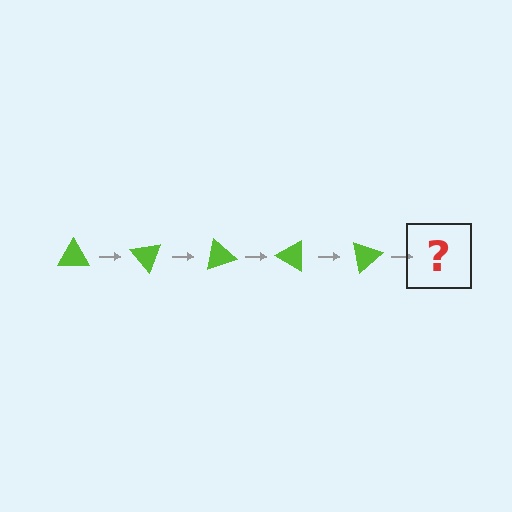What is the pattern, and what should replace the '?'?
The pattern is that the triangle rotates 50 degrees each step. The '?' should be a lime triangle rotated 250 degrees.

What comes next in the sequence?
The next element should be a lime triangle rotated 250 degrees.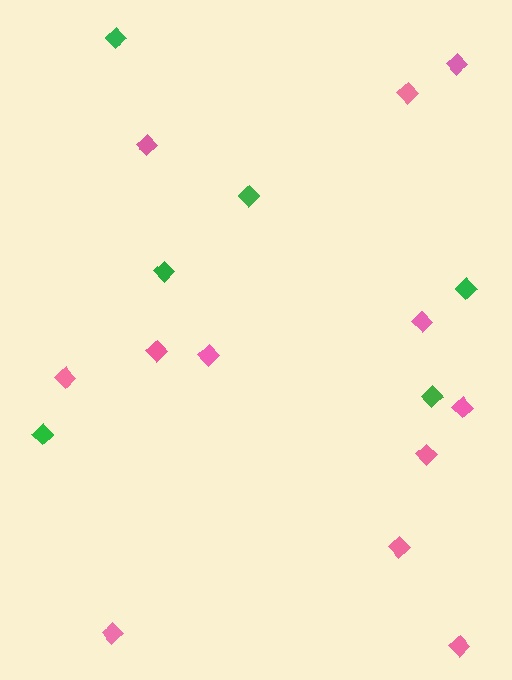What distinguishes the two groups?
There are 2 groups: one group of green diamonds (6) and one group of pink diamonds (12).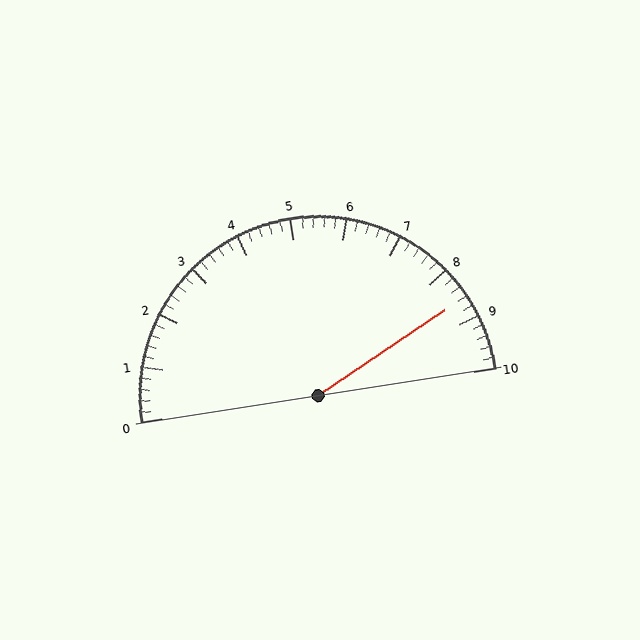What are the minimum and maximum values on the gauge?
The gauge ranges from 0 to 10.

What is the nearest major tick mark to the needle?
The nearest major tick mark is 9.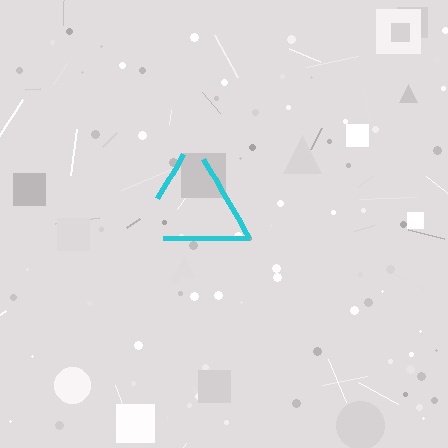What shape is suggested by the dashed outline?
The dashed outline suggests a triangle.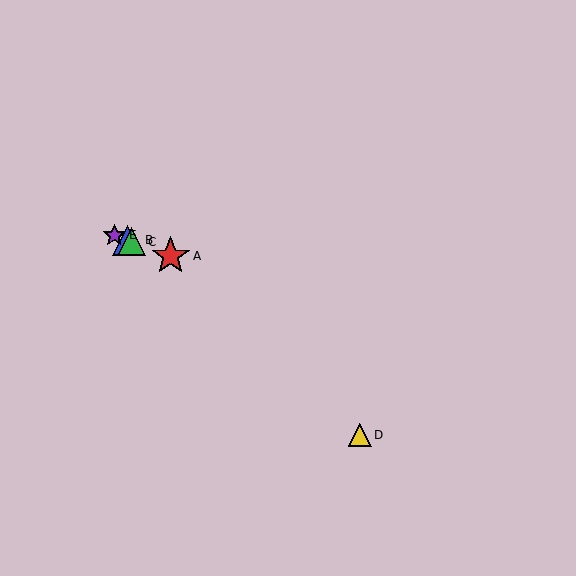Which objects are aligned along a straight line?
Objects A, B, C, E are aligned along a straight line.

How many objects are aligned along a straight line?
4 objects (A, B, C, E) are aligned along a straight line.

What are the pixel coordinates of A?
Object A is at (171, 256).